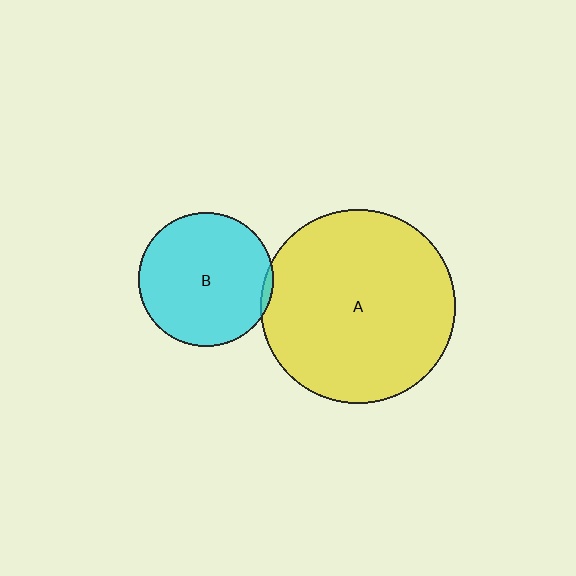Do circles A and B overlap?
Yes.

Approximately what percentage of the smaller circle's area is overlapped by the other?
Approximately 5%.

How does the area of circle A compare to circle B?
Approximately 2.1 times.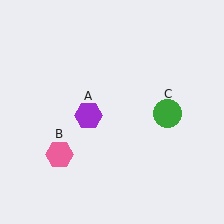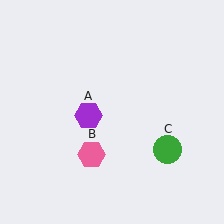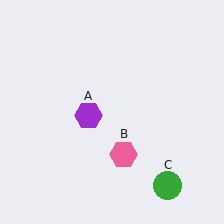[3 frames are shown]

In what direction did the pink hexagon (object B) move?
The pink hexagon (object B) moved right.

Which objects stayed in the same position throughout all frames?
Purple hexagon (object A) remained stationary.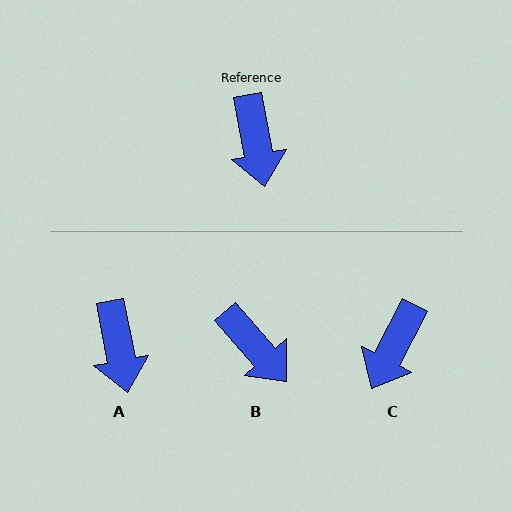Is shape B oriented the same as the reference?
No, it is off by about 30 degrees.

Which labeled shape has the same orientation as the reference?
A.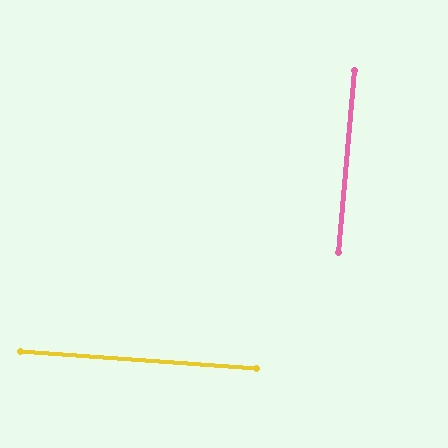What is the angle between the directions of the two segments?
Approximately 89 degrees.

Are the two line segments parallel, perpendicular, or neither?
Perpendicular — they meet at approximately 89°.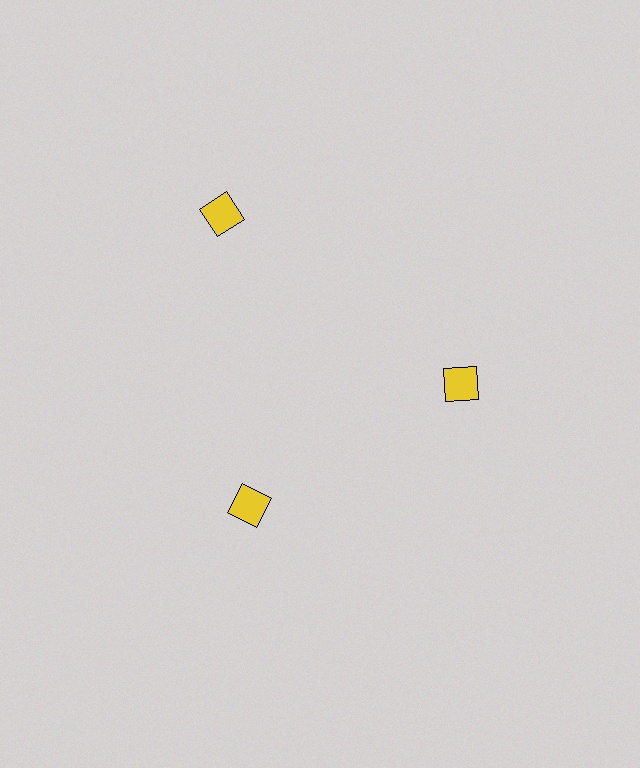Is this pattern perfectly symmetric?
No. The 3 yellow squares are arranged in a ring, but one element near the 11 o'clock position is pushed outward from the center, breaking the 3-fold rotational symmetry.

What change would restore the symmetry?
The symmetry would be restored by moving it inward, back onto the ring so that all 3 squares sit at equal angles and equal distance from the center.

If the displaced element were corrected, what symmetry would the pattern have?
It would have 3-fold rotational symmetry — the pattern would map onto itself every 120 degrees.